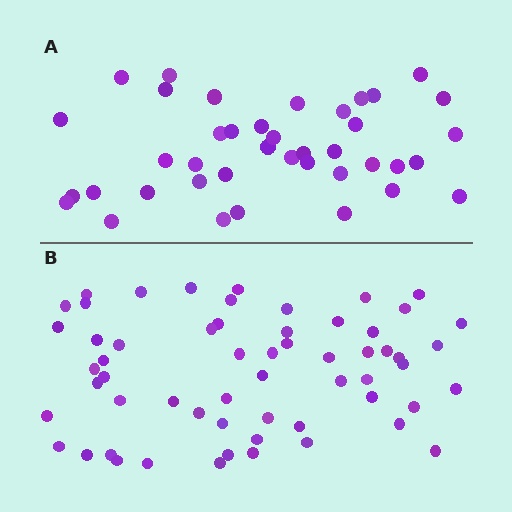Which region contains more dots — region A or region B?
Region B (the bottom region) has more dots.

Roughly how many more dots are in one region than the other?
Region B has approximately 20 more dots than region A.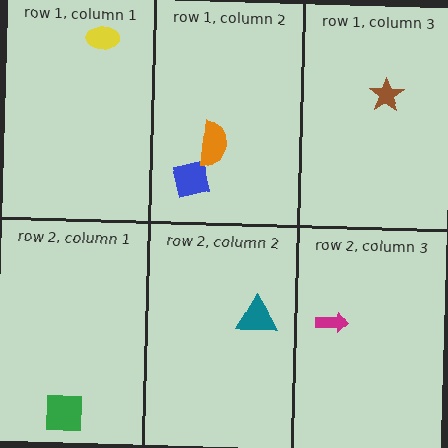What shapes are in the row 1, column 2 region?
The blue square, the orange semicircle.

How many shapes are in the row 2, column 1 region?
1.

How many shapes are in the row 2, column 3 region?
1.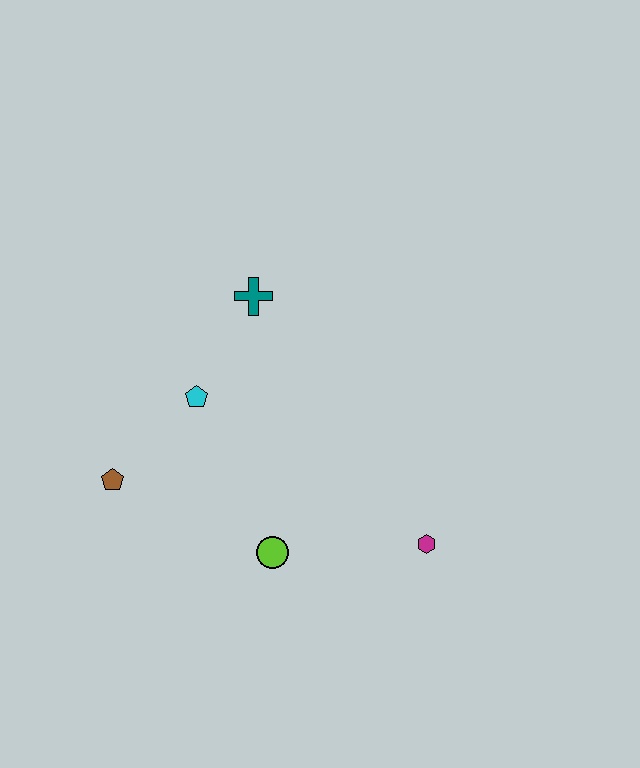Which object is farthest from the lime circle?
The teal cross is farthest from the lime circle.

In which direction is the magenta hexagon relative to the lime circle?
The magenta hexagon is to the right of the lime circle.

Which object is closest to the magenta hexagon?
The lime circle is closest to the magenta hexagon.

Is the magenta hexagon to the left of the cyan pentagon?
No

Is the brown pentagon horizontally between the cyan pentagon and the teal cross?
No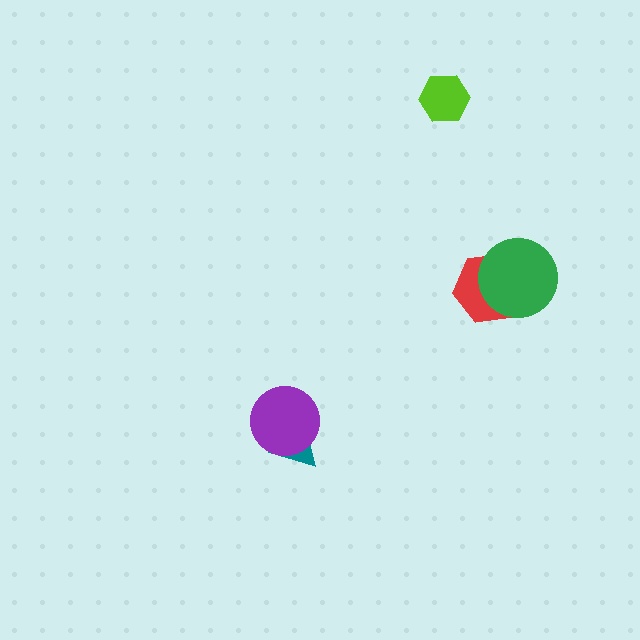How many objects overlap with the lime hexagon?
0 objects overlap with the lime hexagon.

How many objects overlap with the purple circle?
1 object overlaps with the purple circle.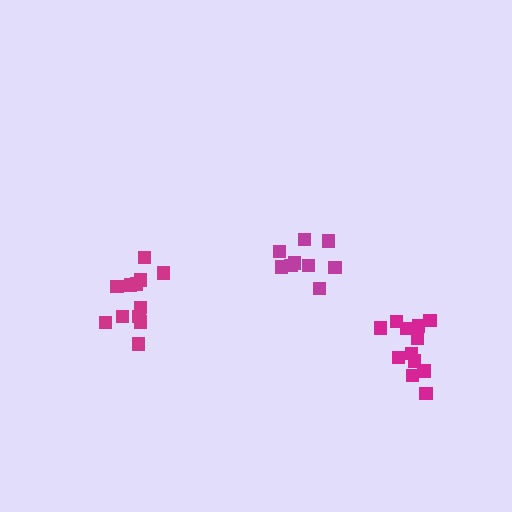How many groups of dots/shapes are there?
There are 3 groups.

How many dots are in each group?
Group 1: 12 dots, Group 2: 9 dots, Group 3: 13 dots (34 total).